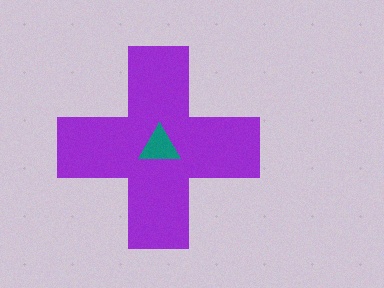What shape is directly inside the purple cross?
The teal triangle.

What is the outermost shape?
The purple cross.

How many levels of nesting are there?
2.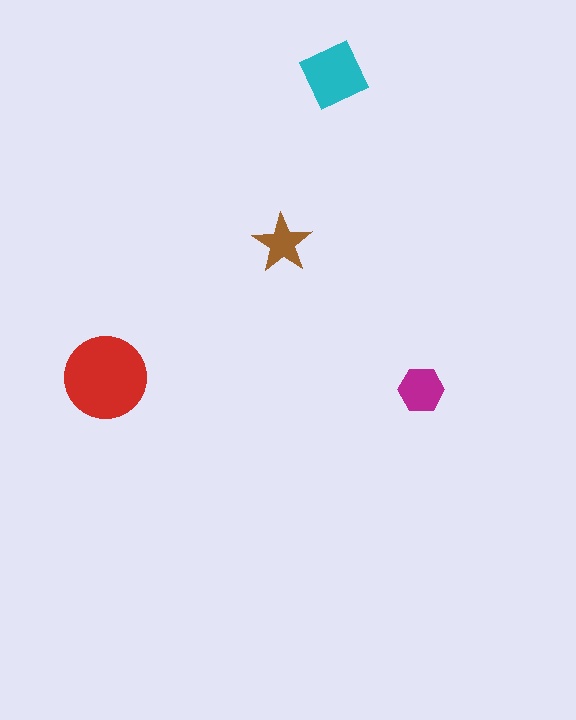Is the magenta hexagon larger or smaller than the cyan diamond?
Smaller.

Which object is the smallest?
The brown star.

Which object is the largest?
The red circle.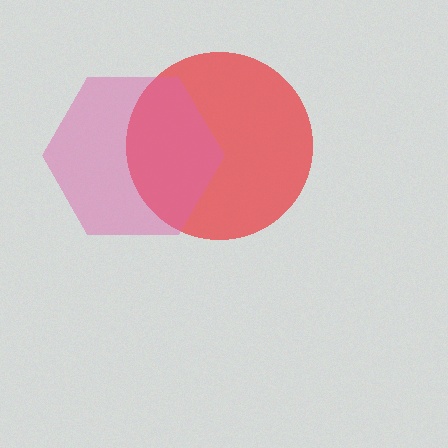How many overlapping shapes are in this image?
There are 2 overlapping shapes in the image.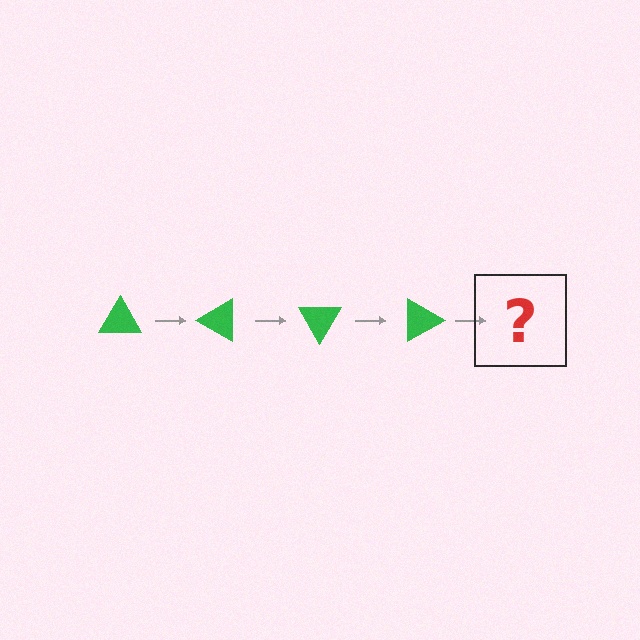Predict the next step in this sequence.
The next step is a green triangle rotated 120 degrees.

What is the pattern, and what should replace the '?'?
The pattern is that the triangle rotates 30 degrees each step. The '?' should be a green triangle rotated 120 degrees.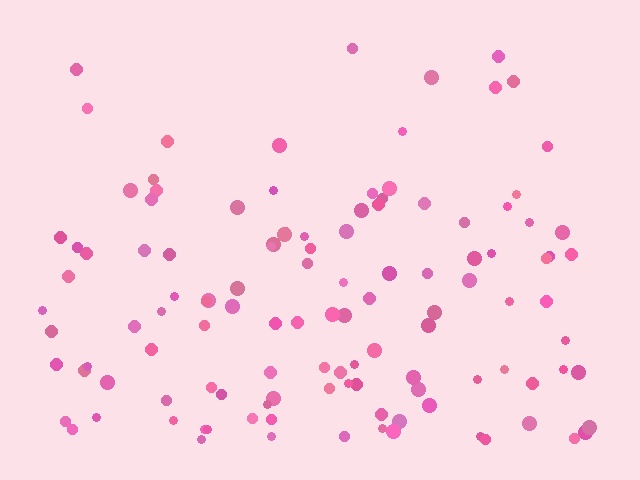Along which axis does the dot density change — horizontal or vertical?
Vertical.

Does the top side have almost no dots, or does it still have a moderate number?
Still a moderate number, just noticeably fewer than the bottom.